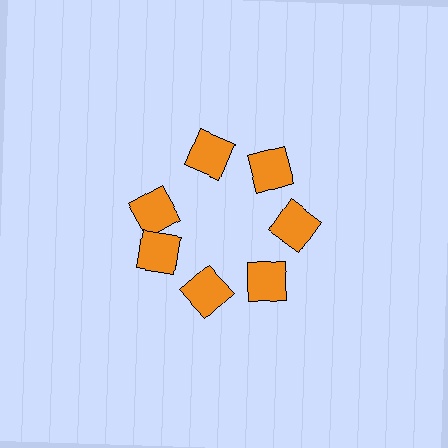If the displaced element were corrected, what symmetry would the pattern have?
It would have 7-fold rotational symmetry — the pattern would map onto itself every 51 degrees.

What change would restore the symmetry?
The symmetry would be restored by rotating it back into even spacing with its neighbors so that all 7 squares sit at equal angles and equal distance from the center.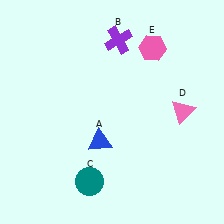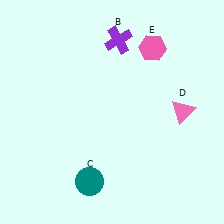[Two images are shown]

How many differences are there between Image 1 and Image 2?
There is 1 difference between the two images.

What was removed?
The blue triangle (A) was removed in Image 2.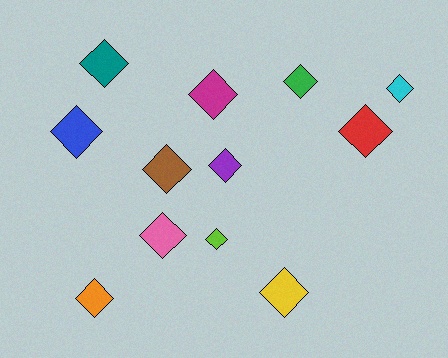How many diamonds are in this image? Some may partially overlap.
There are 12 diamonds.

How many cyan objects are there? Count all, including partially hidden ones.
There is 1 cyan object.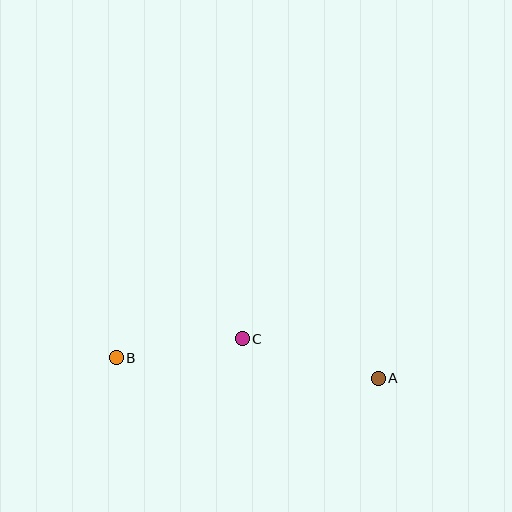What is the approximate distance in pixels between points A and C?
The distance between A and C is approximately 142 pixels.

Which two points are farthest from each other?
Points A and B are farthest from each other.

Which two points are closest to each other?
Points B and C are closest to each other.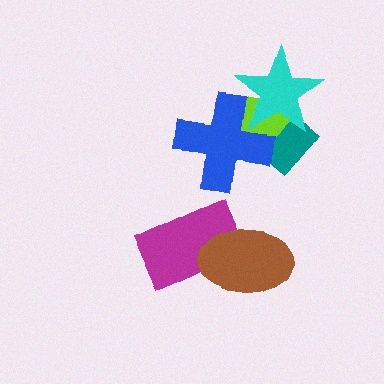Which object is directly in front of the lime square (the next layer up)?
The teal rectangle is directly in front of the lime square.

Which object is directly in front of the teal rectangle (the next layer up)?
The blue cross is directly in front of the teal rectangle.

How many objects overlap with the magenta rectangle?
1 object overlaps with the magenta rectangle.